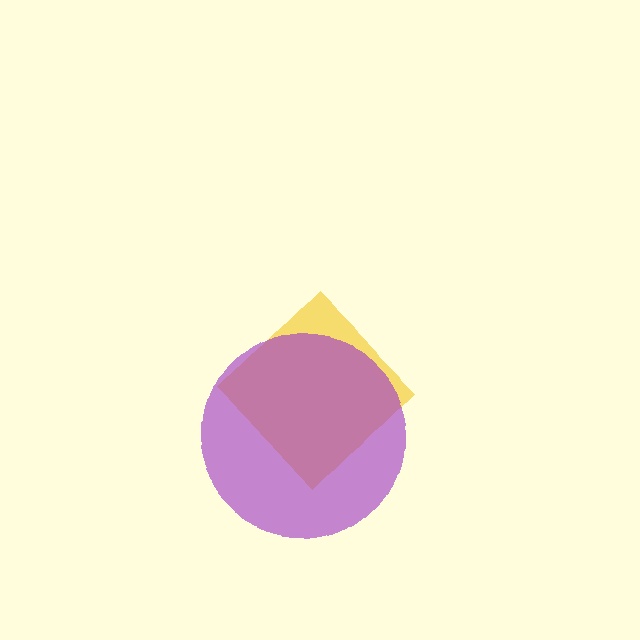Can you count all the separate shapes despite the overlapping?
Yes, there are 2 separate shapes.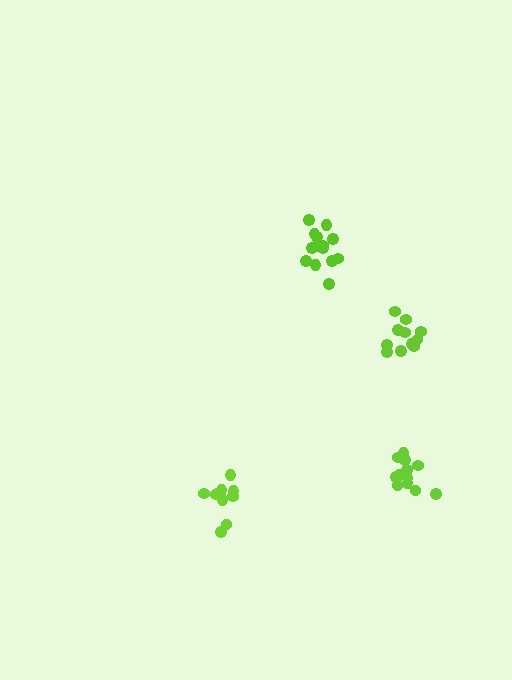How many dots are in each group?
Group 1: 12 dots, Group 2: 14 dots, Group 3: 12 dots, Group 4: 12 dots (50 total).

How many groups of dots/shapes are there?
There are 4 groups.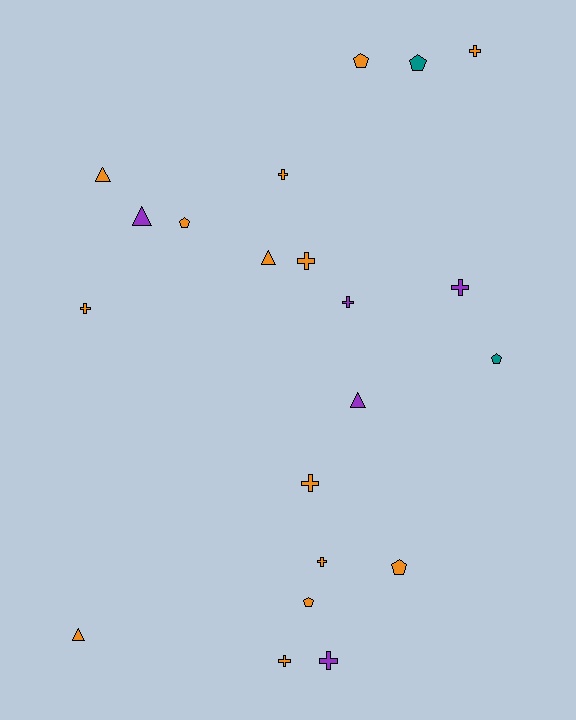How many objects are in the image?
There are 21 objects.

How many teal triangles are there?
There are no teal triangles.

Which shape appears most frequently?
Cross, with 10 objects.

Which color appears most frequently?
Orange, with 14 objects.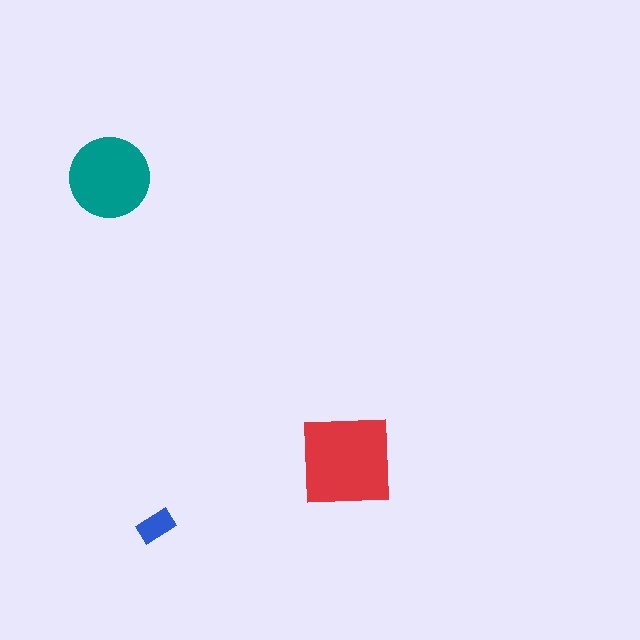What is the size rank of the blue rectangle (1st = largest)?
3rd.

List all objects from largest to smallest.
The red square, the teal circle, the blue rectangle.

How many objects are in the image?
There are 3 objects in the image.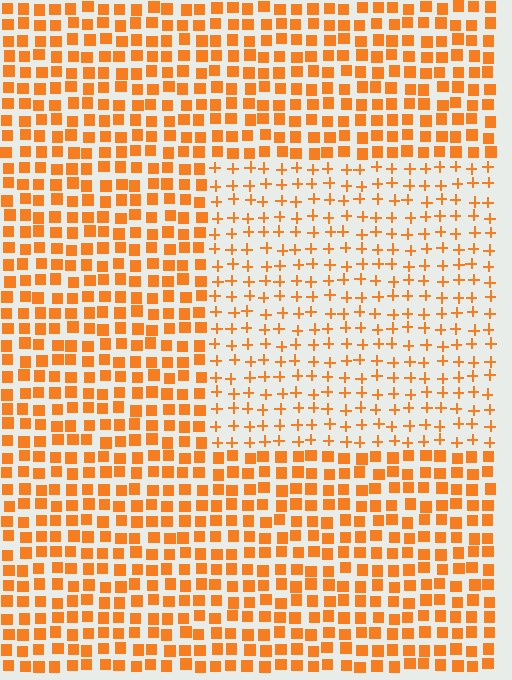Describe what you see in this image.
The image is filled with small orange elements arranged in a uniform grid. A rectangle-shaped region contains plus signs, while the surrounding area contains squares. The boundary is defined purely by the change in element shape.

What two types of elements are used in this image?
The image uses plus signs inside the rectangle region and squares outside it.